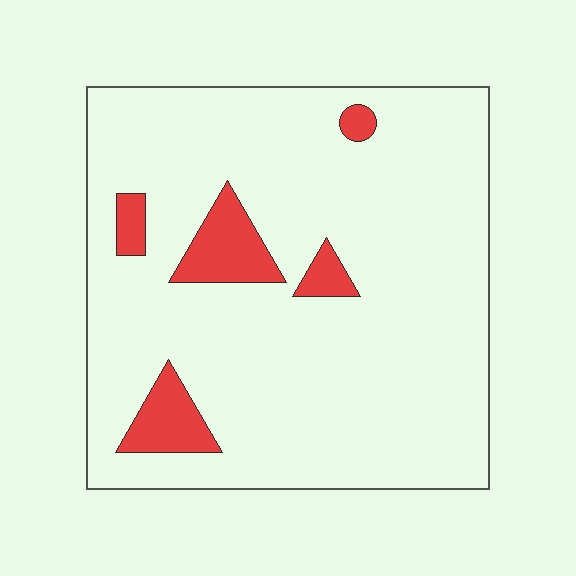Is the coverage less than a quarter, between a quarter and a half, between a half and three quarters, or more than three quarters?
Less than a quarter.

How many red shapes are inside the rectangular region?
5.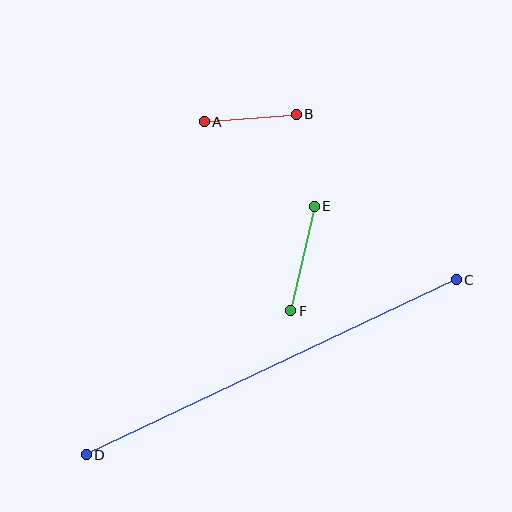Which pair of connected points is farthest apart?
Points C and D are farthest apart.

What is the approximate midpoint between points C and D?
The midpoint is at approximately (271, 367) pixels.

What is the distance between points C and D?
The distance is approximately 409 pixels.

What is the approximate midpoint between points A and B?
The midpoint is at approximately (250, 118) pixels.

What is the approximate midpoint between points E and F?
The midpoint is at approximately (303, 259) pixels.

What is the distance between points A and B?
The distance is approximately 92 pixels.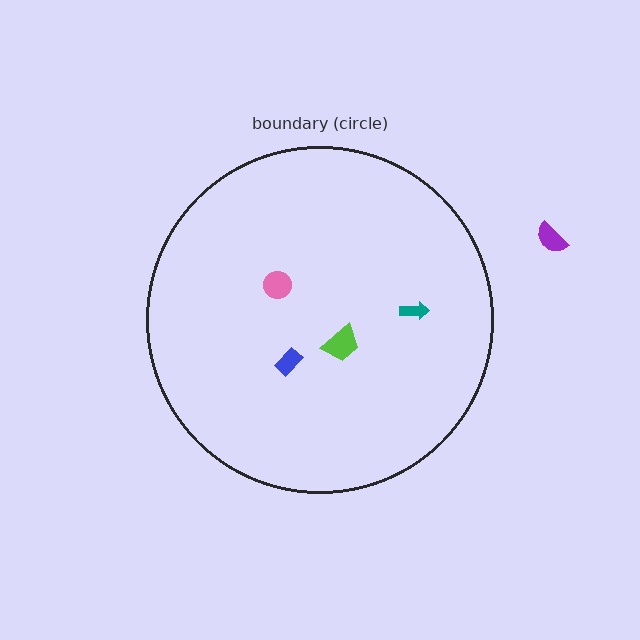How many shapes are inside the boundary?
4 inside, 1 outside.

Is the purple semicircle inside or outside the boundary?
Outside.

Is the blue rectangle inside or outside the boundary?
Inside.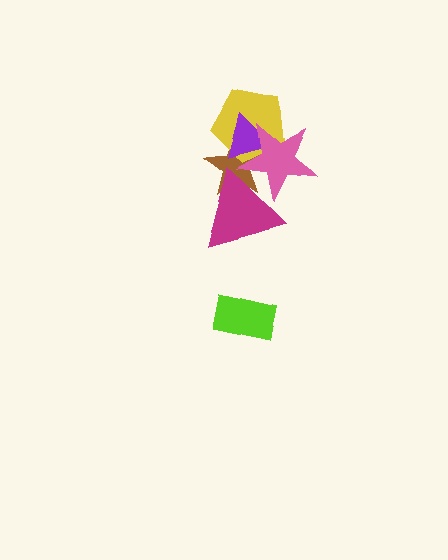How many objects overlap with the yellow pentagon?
3 objects overlap with the yellow pentagon.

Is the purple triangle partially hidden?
Yes, it is partially covered by another shape.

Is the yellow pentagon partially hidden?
Yes, it is partially covered by another shape.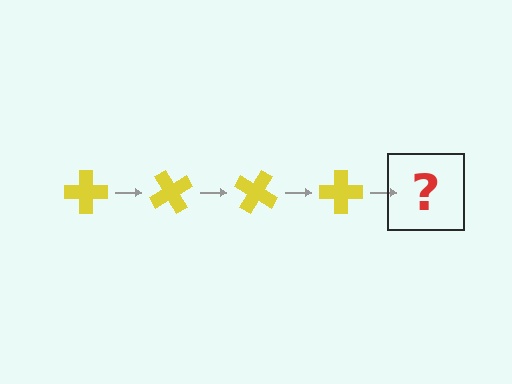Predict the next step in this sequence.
The next step is a yellow cross rotated 240 degrees.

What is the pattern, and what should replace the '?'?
The pattern is that the cross rotates 60 degrees each step. The '?' should be a yellow cross rotated 240 degrees.